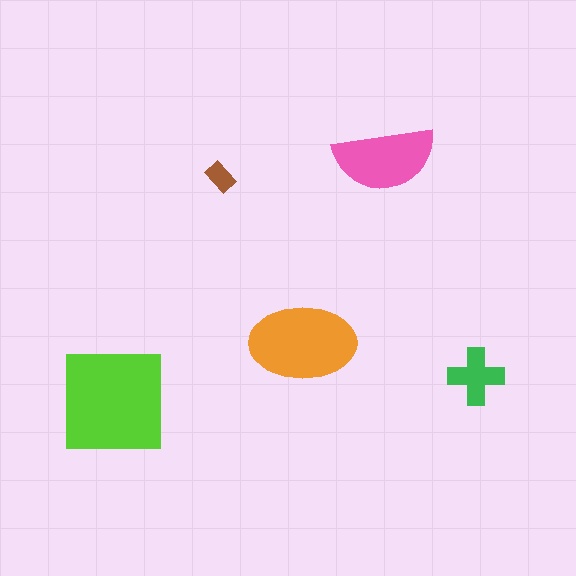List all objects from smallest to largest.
The brown rectangle, the green cross, the pink semicircle, the orange ellipse, the lime square.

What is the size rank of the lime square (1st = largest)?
1st.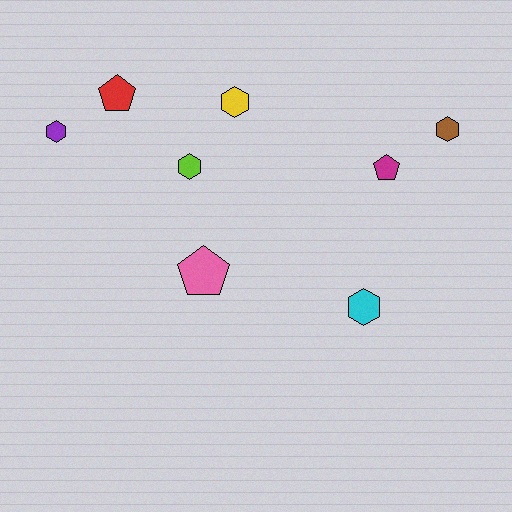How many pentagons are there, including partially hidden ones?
There are 3 pentagons.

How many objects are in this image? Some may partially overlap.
There are 8 objects.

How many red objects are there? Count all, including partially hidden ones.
There is 1 red object.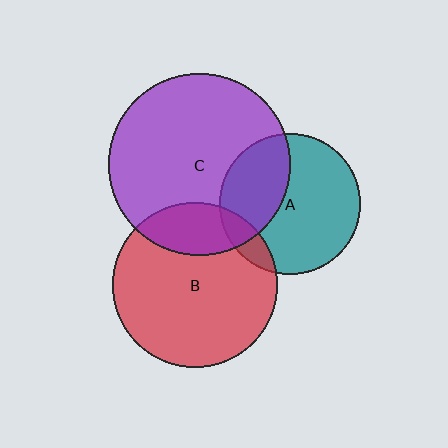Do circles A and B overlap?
Yes.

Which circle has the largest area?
Circle C (purple).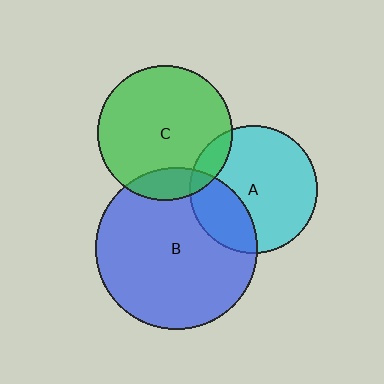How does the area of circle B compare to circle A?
Approximately 1.6 times.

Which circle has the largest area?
Circle B (blue).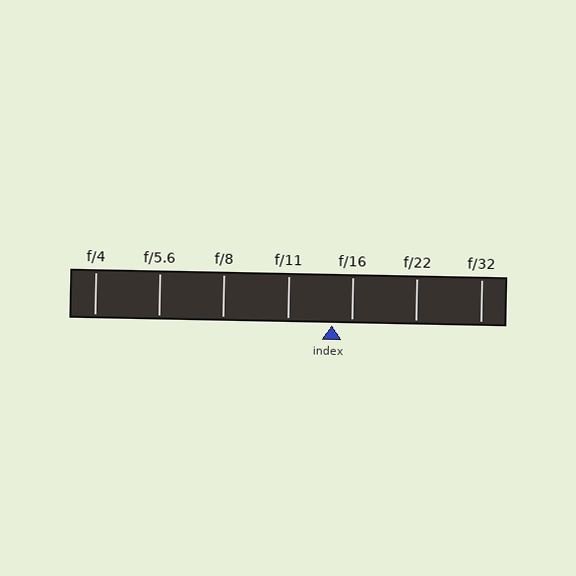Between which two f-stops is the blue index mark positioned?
The index mark is between f/11 and f/16.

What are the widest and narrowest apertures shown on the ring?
The widest aperture shown is f/4 and the narrowest is f/32.